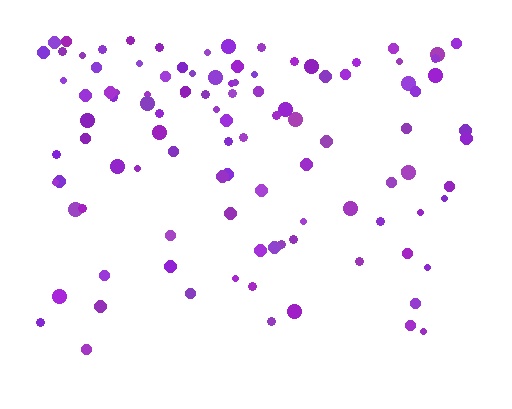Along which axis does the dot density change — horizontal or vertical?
Vertical.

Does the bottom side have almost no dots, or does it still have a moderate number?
Still a moderate number, just noticeably fewer than the top.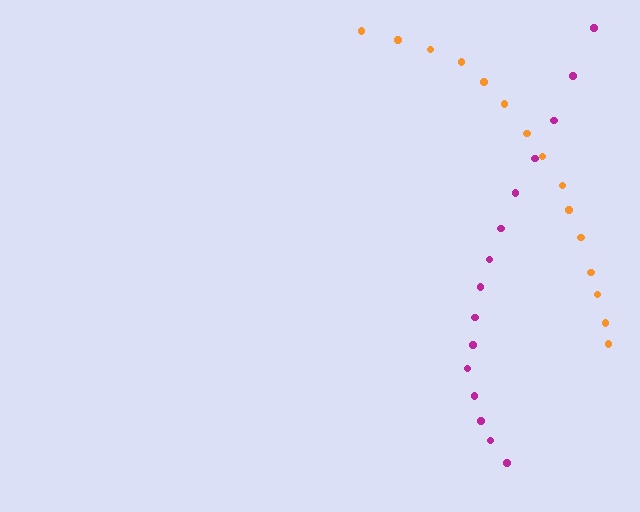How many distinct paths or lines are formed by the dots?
There are 2 distinct paths.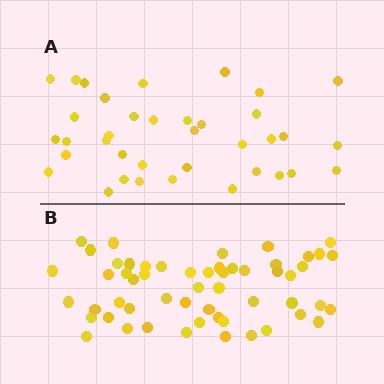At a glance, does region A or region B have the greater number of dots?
Region B (the bottom region) has more dots.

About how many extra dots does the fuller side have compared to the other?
Region B has approximately 20 more dots than region A.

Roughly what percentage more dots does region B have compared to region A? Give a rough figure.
About 50% more.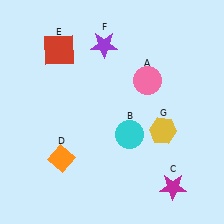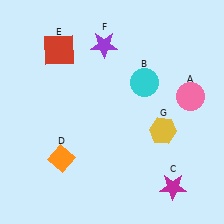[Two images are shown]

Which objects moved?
The objects that moved are: the pink circle (A), the cyan circle (B).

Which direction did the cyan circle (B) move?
The cyan circle (B) moved up.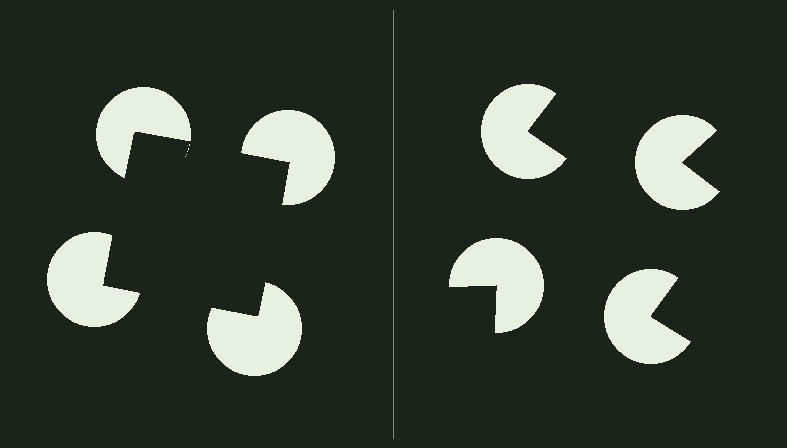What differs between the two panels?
The pac-man discs are positioned identically on both sides; only the wedge orientations differ. On the left they align to a square; on the right they are misaligned.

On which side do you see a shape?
An illusory square appears on the left side. On the right side the wedge cuts are rotated, so no coherent shape forms.